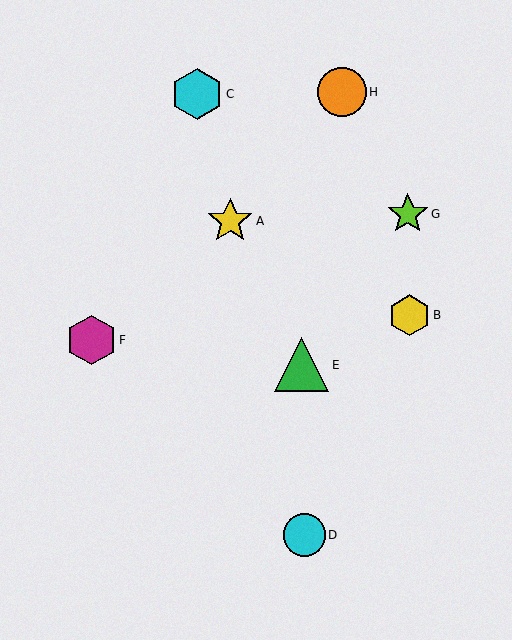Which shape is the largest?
The green triangle (labeled E) is the largest.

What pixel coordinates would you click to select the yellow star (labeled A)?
Click at (230, 221) to select the yellow star A.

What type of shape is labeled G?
Shape G is a lime star.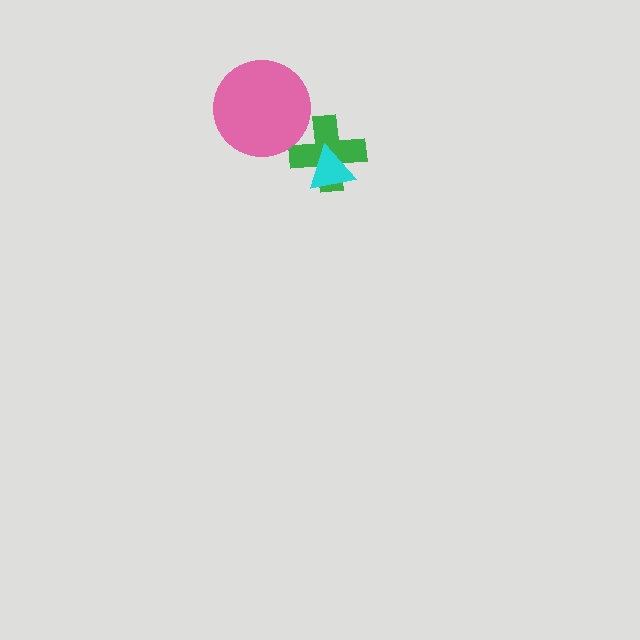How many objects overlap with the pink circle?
0 objects overlap with the pink circle.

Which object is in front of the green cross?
The cyan triangle is in front of the green cross.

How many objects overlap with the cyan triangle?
1 object overlaps with the cyan triangle.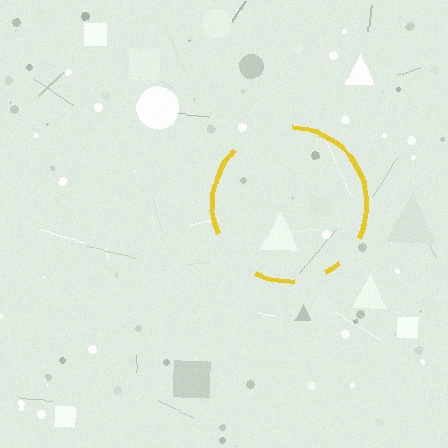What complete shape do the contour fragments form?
The contour fragments form a circle.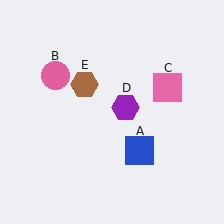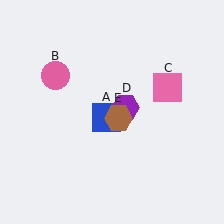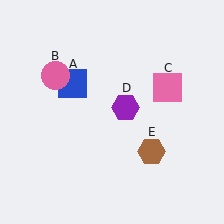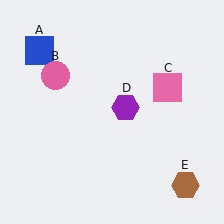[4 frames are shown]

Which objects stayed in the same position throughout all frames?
Pink circle (object B) and pink square (object C) and purple hexagon (object D) remained stationary.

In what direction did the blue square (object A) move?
The blue square (object A) moved up and to the left.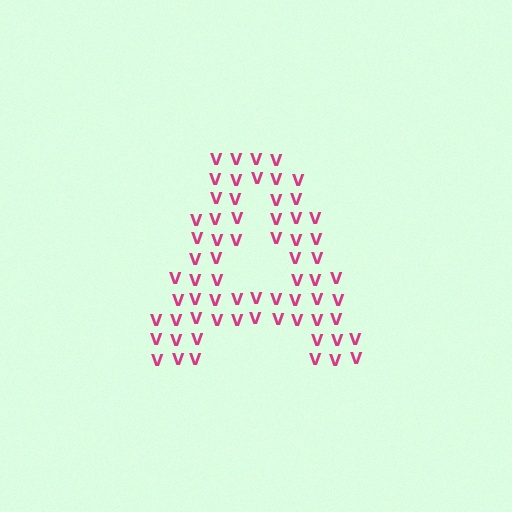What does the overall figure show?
The overall figure shows the letter A.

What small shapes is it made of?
It is made of small letter V's.